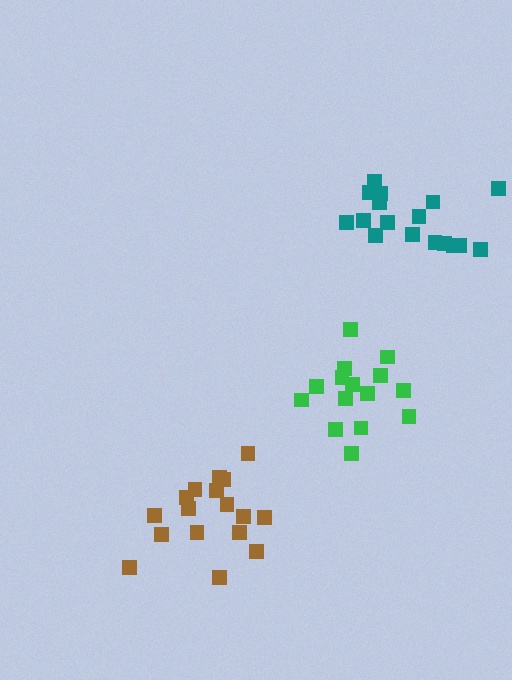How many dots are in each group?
Group 1: 15 dots, Group 2: 17 dots, Group 3: 17 dots (49 total).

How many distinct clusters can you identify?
There are 3 distinct clusters.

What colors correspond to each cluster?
The clusters are colored: green, teal, brown.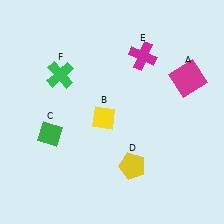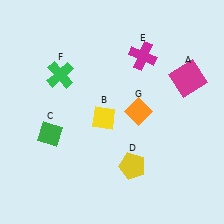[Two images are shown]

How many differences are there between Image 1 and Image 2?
There is 1 difference between the two images.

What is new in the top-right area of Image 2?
An orange diamond (G) was added in the top-right area of Image 2.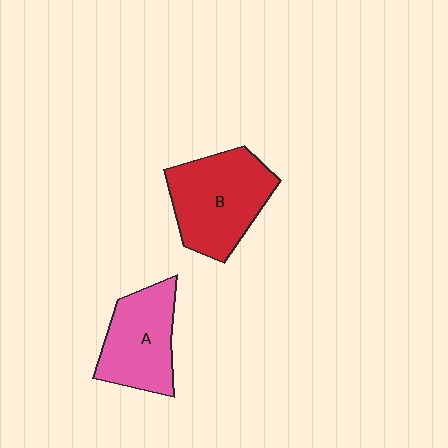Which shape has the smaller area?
Shape A (pink).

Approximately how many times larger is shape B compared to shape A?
Approximately 1.2 times.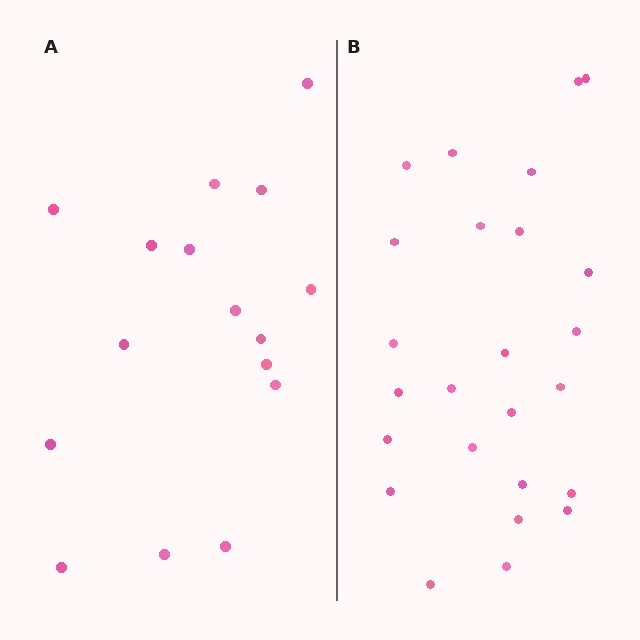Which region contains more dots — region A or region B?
Region B (the right region) has more dots.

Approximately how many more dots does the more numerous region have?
Region B has roughly 8 or so more dots than region A.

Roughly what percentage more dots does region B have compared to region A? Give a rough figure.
About 55% more.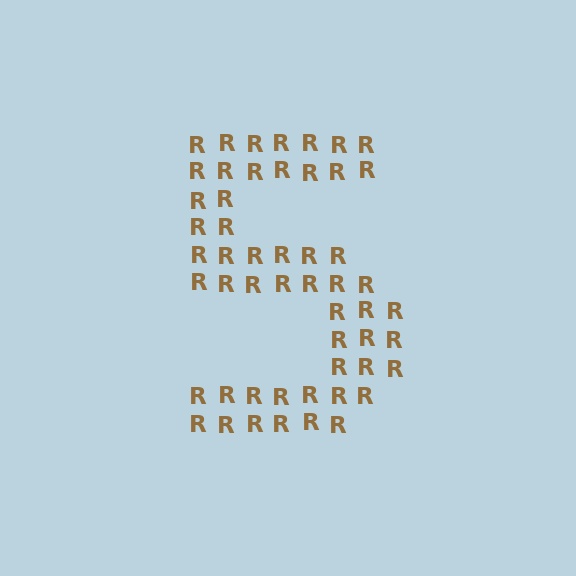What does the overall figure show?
The overall figure shows the digit 5.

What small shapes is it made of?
It is made of small letter R's.